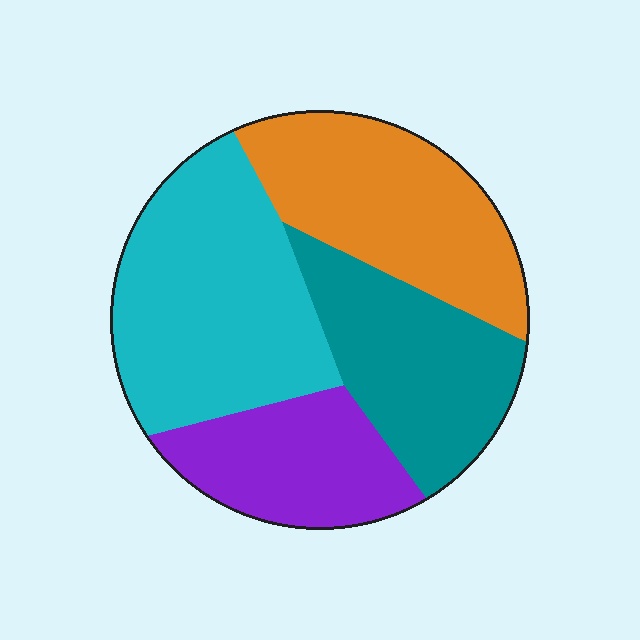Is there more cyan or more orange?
Cyan.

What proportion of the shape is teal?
Teal covers roughly 25% of the shape.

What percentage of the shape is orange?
Orange covers around 25% of the shape.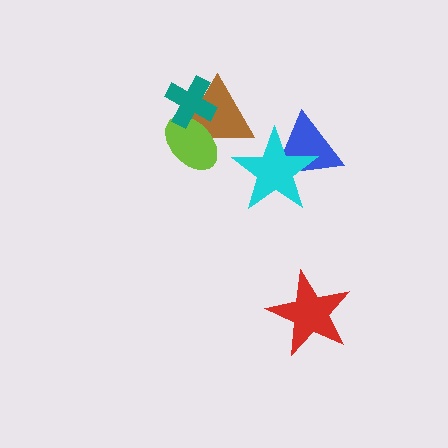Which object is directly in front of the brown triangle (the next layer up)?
The cyan star is directly in front of the brown triangle.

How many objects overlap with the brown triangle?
3 objects overlap with the brown triangle.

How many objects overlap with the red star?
0 objects overlap with the red star.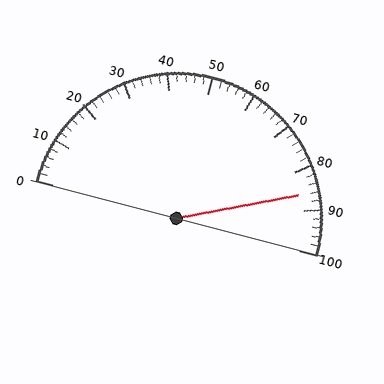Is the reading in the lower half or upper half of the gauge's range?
The reading is in the upper half of the range (0 to 100).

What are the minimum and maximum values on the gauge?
The gauge ranges from 0 to 100.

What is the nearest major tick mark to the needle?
The nearest major tick mark is 90.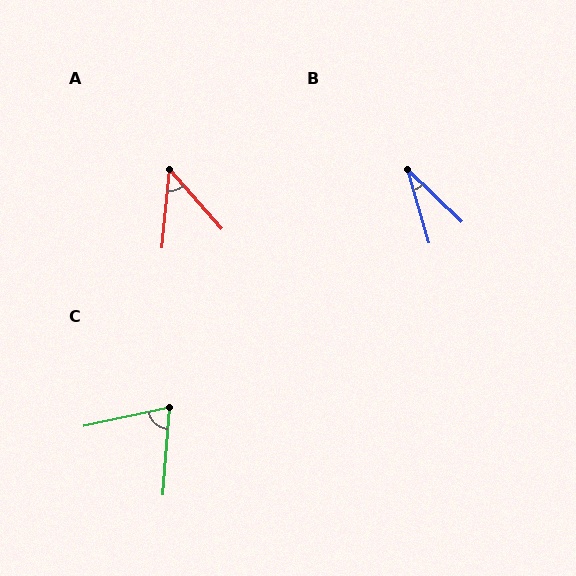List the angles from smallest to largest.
B (30°), A (47°), C (73°).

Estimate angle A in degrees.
Approximately 47 degrees.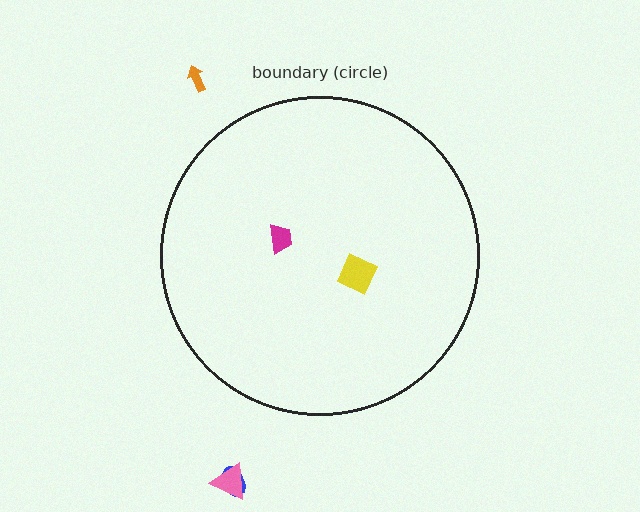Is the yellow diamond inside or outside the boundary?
Inside.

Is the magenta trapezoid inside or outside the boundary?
Inside.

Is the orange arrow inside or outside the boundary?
Outside.